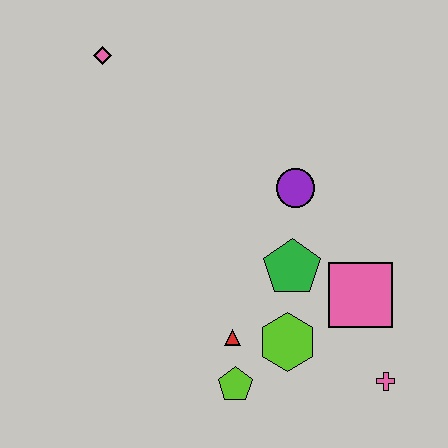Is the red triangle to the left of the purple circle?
Yes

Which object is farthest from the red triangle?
The pink diamond is farthest from the red triangle.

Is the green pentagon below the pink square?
No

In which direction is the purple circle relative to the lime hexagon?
The purple circle is above the lime hexagon.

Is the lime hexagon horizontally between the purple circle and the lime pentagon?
Yes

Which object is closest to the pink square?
The green pentagon is closest to the pink square.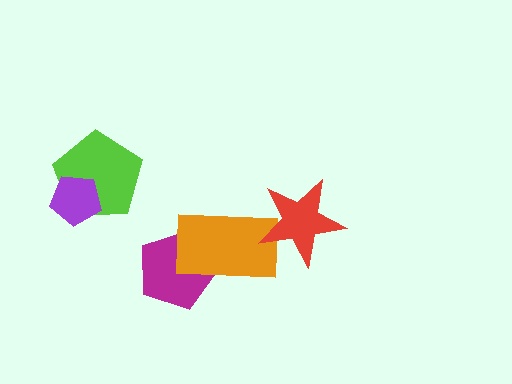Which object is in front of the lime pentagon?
The purple pentagon is in front of the lime pentagon.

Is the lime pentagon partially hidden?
Yes, it is partially covered by another shape.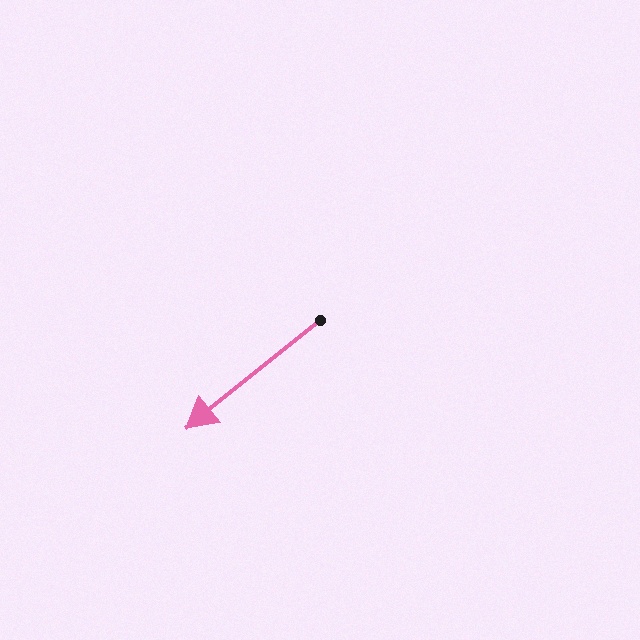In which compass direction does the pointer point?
Southwest.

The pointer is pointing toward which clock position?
Roughly 8 o'clock.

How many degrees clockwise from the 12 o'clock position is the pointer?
Approximately 231 degrees.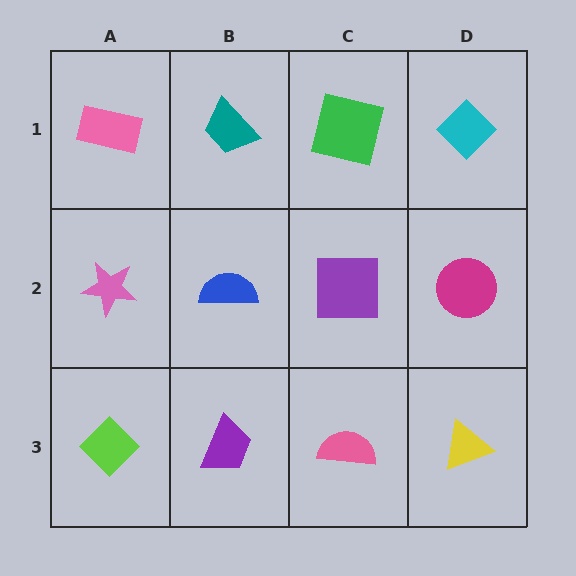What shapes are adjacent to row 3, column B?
A blue semicircle (row 2, column B), a lime diamond (row 3, column A), a pink semicircle (row 3, column C).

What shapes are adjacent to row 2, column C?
A green square (row 1, column C), a pink semicircle (row 3, column C), a blue semicircle (row 2, column B), a magenta circle (row 2, column D).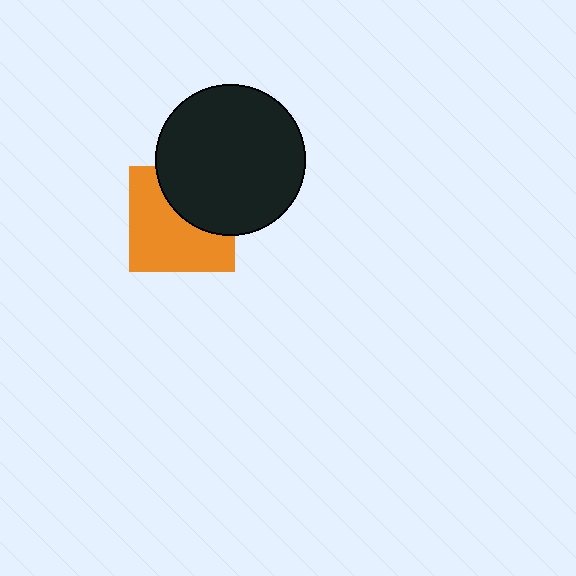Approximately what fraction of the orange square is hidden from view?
Roughly 40% of the orange square is hidden behind the black circle.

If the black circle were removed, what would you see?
You would see the complete orange square.